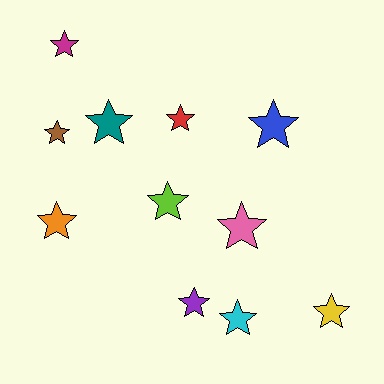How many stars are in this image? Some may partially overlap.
There are 11 stars.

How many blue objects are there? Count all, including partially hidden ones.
There is 1 blue object.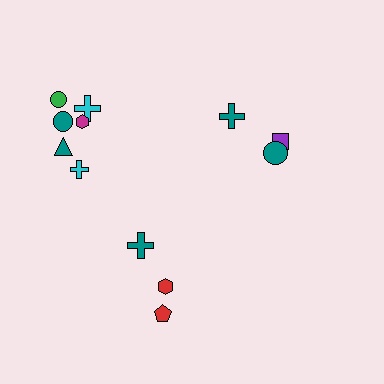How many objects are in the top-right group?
There are 3 objects.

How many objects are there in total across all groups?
There are 12 objects.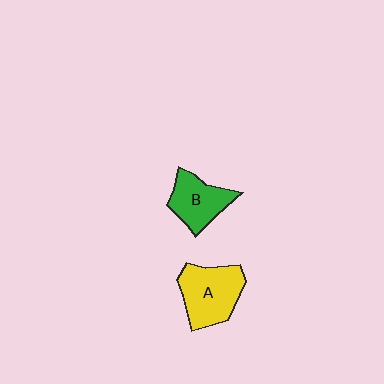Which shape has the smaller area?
Shape B (green).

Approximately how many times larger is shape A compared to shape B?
Approximately 1.3 times.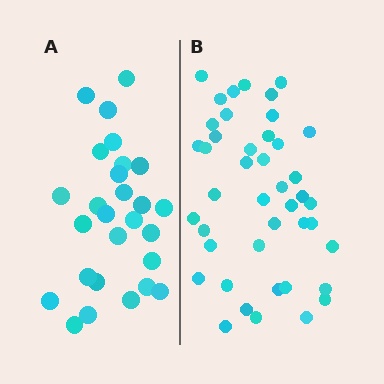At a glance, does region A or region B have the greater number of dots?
Region B (the right region) has more dots.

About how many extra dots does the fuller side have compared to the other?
Region B has approximately 15 more dots than region A.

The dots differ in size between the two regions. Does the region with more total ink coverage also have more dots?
No. Region A has more total ink coverage because its dots are larger, but region B actually contains more individual dots. Total area can be misleading — the number of items is what matters here.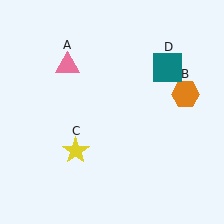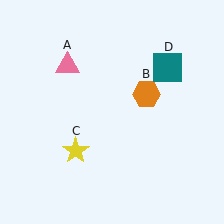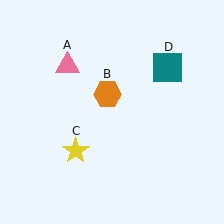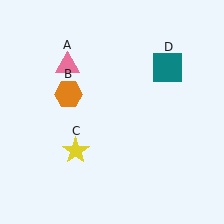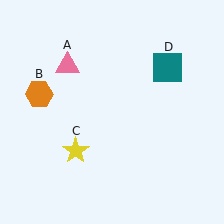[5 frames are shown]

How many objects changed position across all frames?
1 object changed position: orange hexagon (object B).